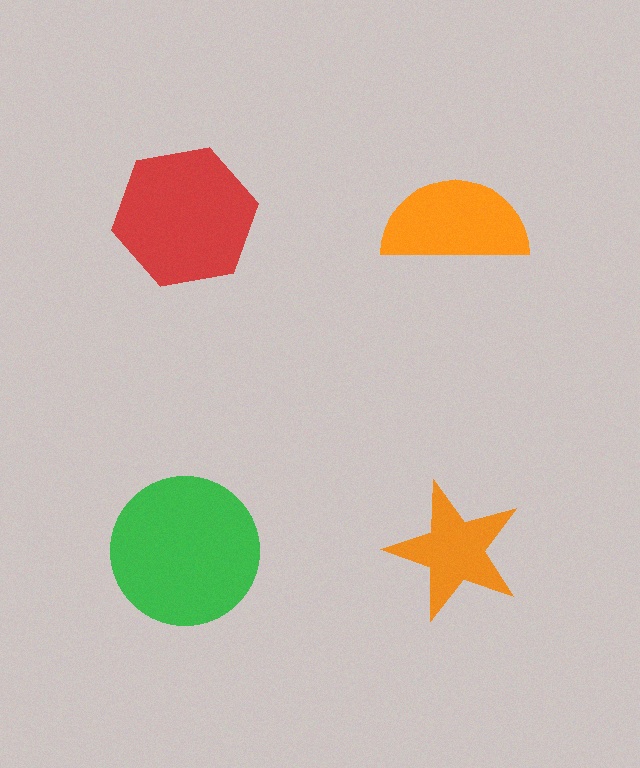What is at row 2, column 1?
A green circle.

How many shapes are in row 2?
2 shapes.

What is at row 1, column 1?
A red hexagon.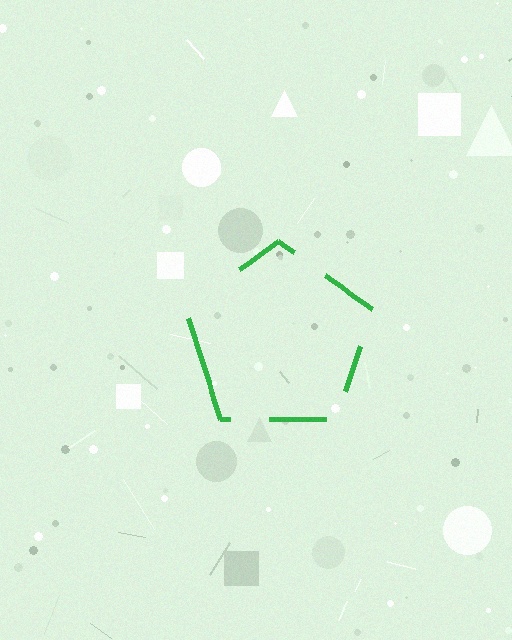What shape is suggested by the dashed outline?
The dashed outline suggests a pentagon.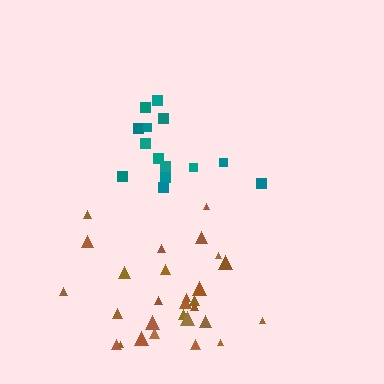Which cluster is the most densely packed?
Brown.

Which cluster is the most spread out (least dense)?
Teal.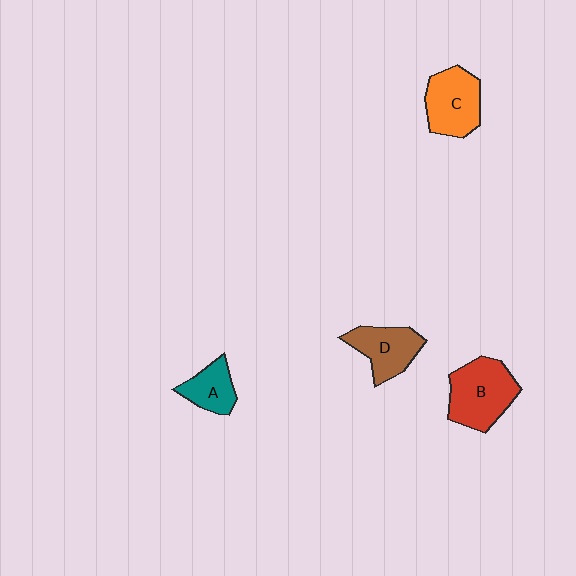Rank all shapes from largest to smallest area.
From largest to smallest: B (red), C (orange), D (brown), A (teal).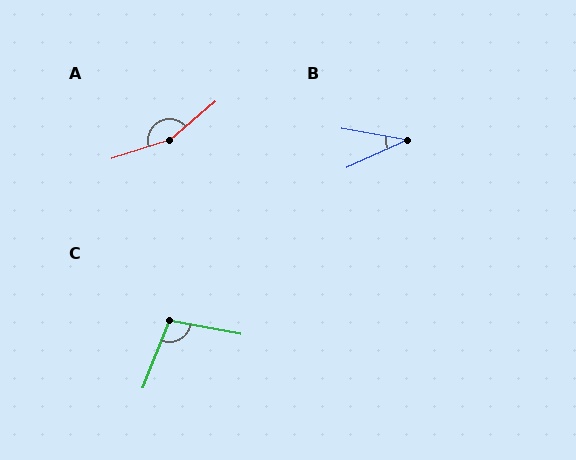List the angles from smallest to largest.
B (34°), C (101°), A (157°).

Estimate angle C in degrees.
Approximately 101 degrees.